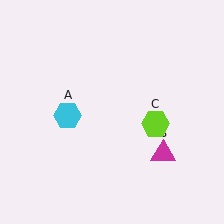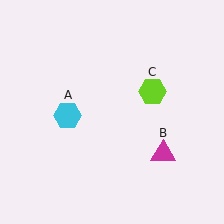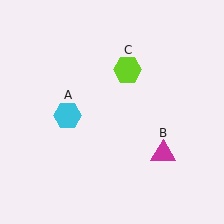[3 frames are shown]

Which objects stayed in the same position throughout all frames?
Cyan hexagon (object A) and magenta triangle (object B) remained stationary.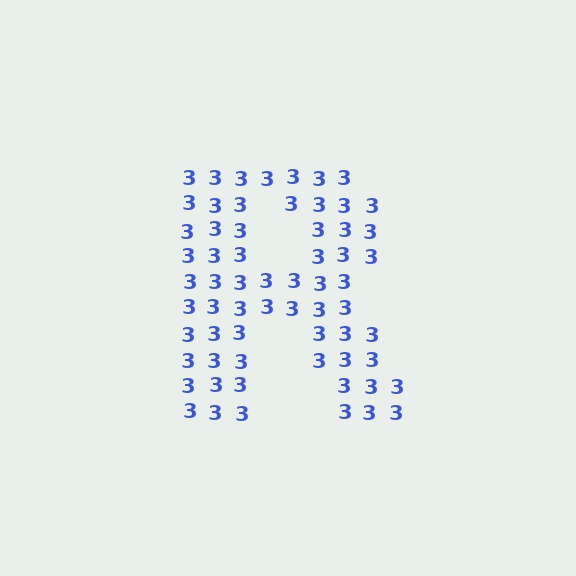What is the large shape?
The large shape is the letter R.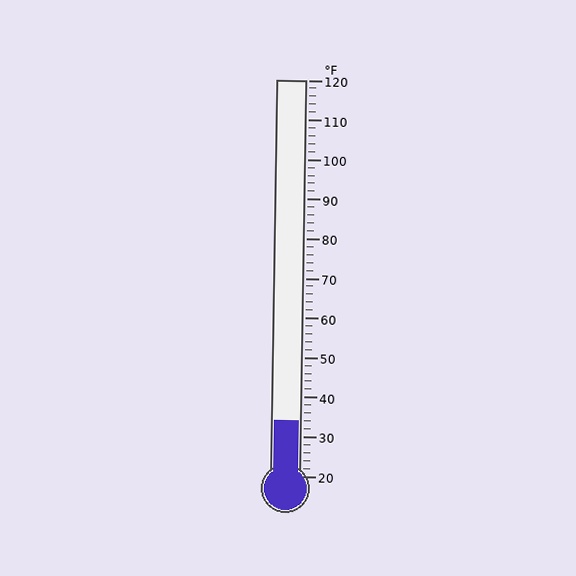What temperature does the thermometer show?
The thermometer shows approximately 34°F.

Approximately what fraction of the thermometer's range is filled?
The thermometer is filled to approximately 15% of its range.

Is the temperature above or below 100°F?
The temperature is below 100°F.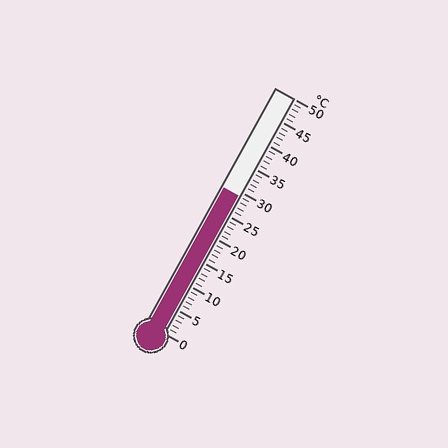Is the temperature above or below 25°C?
The temperature is above 25°C.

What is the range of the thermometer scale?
The thermometer scale ranges from 0°C to 50°C.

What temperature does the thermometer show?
The thermometer shows approximately 29°C.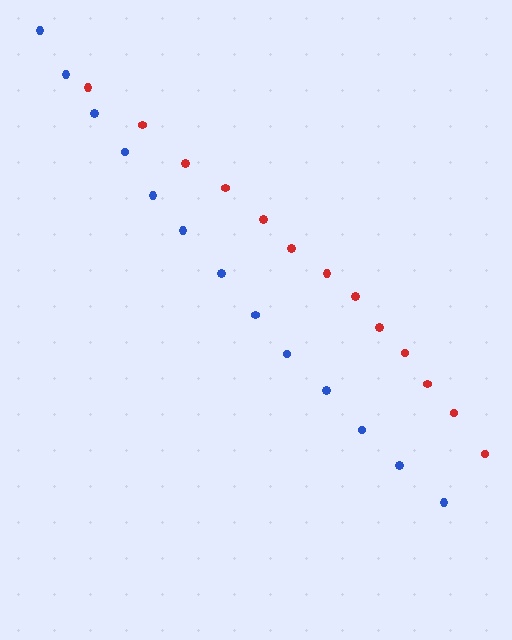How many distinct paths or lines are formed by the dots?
There are 2 distinct paths.